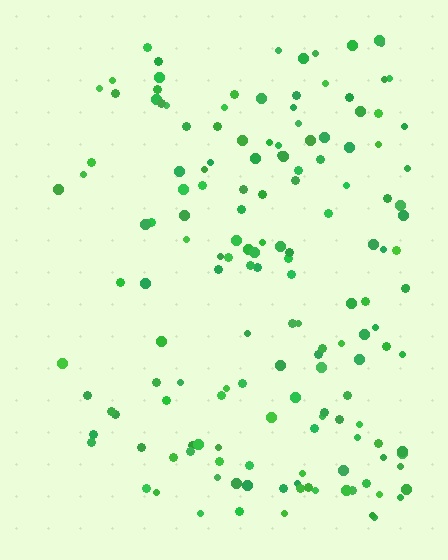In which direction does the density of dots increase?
From left to right, with the right side densest.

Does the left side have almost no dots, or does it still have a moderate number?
Still a moderate number, just noticeably fewer than the right.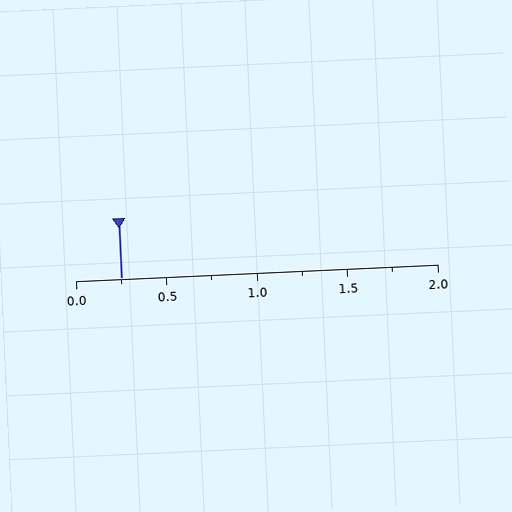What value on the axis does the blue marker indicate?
The marker indicates approximately 0.25.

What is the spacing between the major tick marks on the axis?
The major ticks are spaced 0.5 apart.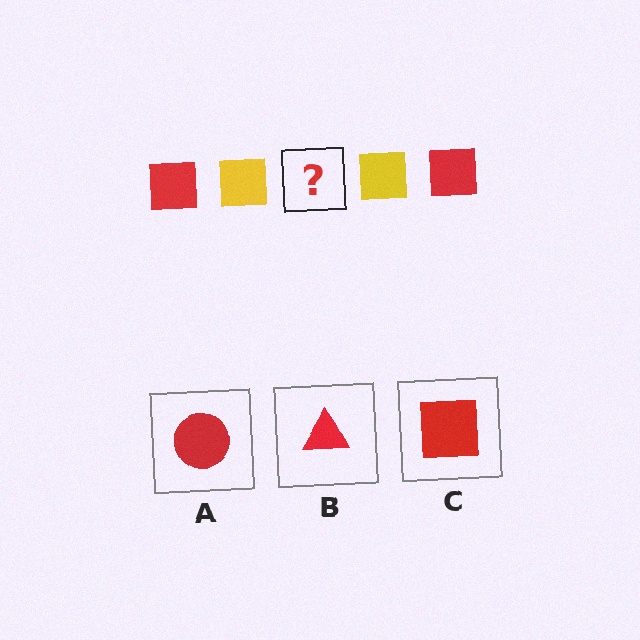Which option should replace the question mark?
Option C.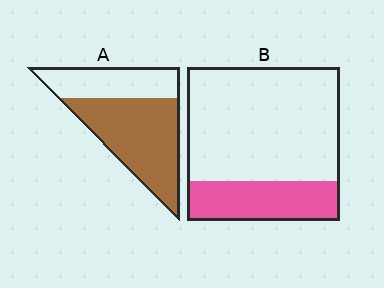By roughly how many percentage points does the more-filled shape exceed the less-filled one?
By roughly 40 percentage points (A over B).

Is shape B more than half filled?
No.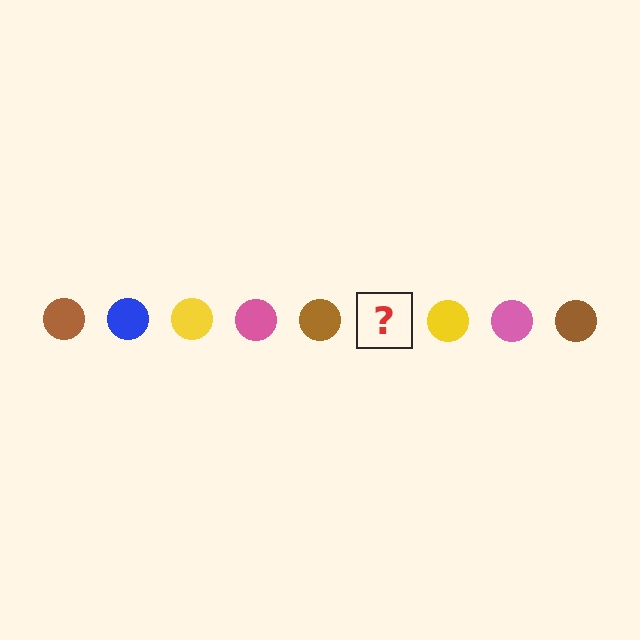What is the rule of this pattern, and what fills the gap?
The rule is that the pattern cycles through brown, blue, yellow, pink circles. The gap should be filled with a blue circle.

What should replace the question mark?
The question mark should be replaced with a blue circle.